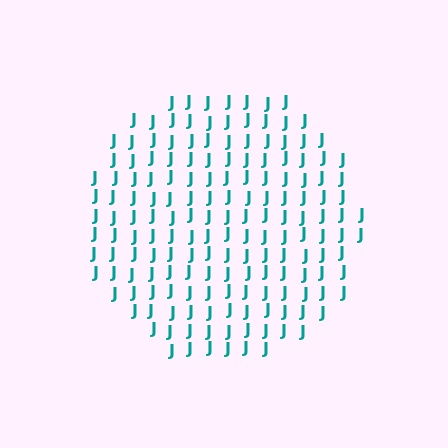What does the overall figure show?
The overall figure shows a circle.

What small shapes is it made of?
It is made of small letter J's.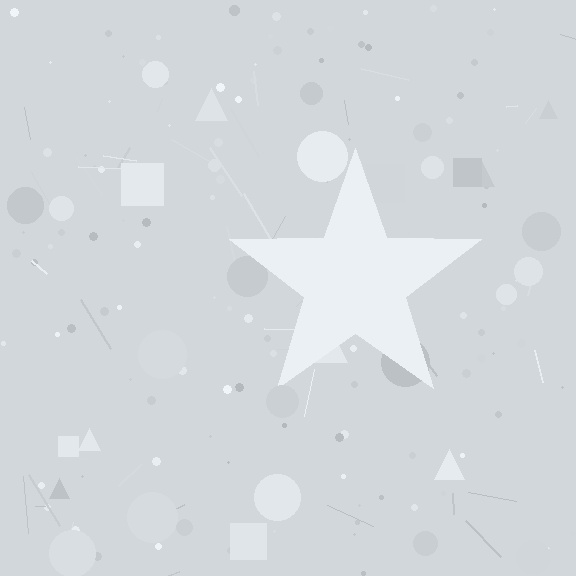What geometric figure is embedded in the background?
A star is embedded in the background.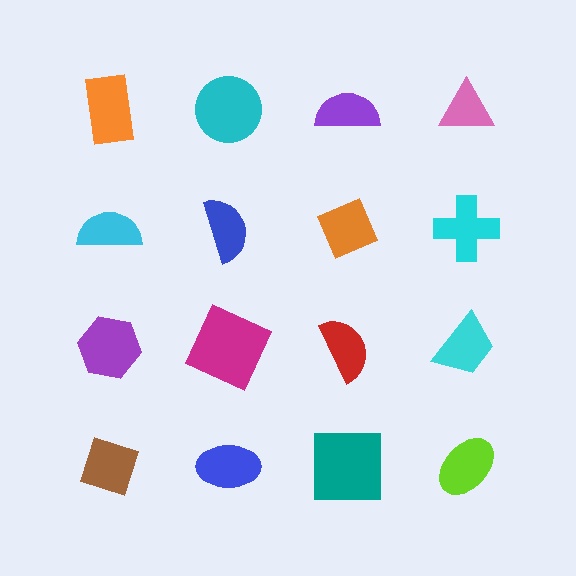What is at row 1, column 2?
A cyan circle.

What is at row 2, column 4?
A cyan cross.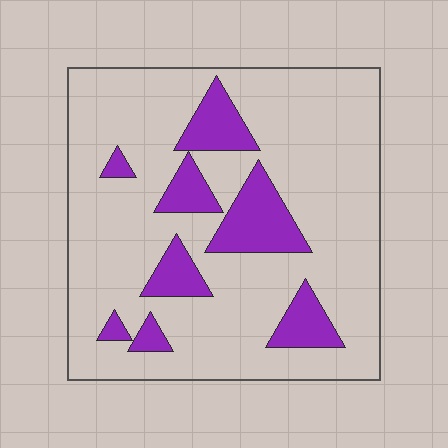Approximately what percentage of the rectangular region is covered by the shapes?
Approximately 20%.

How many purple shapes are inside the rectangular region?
8.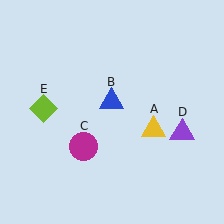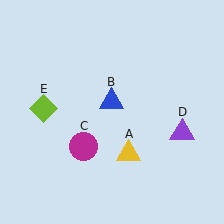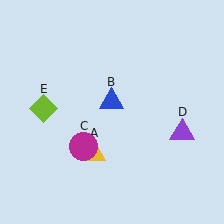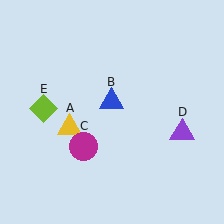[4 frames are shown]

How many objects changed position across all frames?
1 object changed position: yellow triangle (object A).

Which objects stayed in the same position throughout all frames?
Blue triangle (object B) and magenta circle (object C) and purple triangle (object D) and lime diamond (object E) remained stationary.